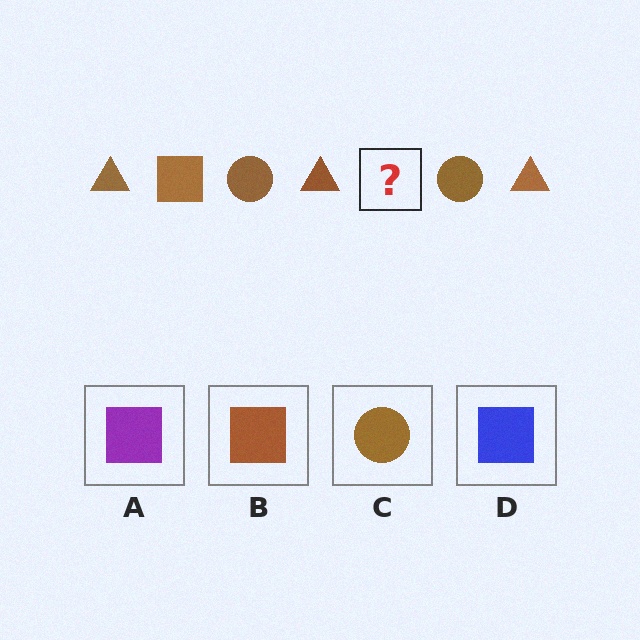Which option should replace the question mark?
Option B.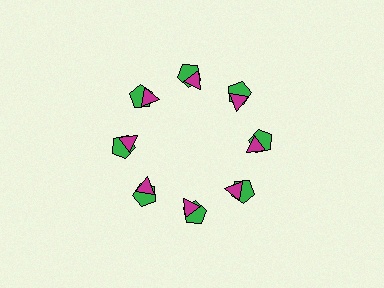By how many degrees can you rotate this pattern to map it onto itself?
The pattern maps onto itself every 45 degrees of rotation.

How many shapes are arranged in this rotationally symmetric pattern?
There are 16 shapes, arranged in 8 groups of 2.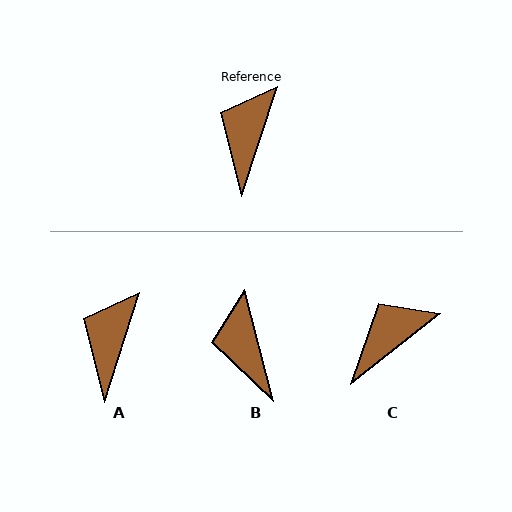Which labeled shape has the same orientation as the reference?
A.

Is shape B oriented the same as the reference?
No, it is off by about 33 degrees.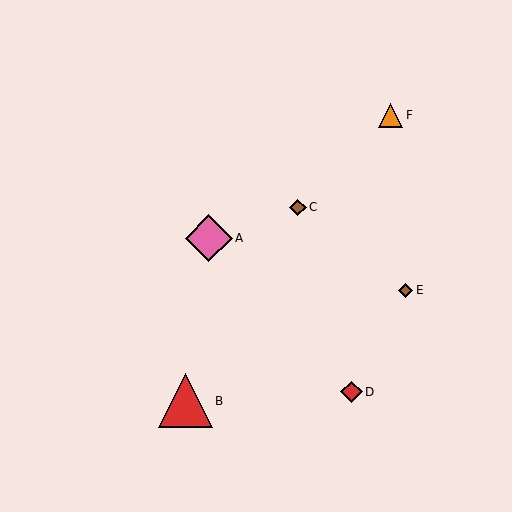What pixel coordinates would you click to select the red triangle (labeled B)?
Click at (185, 401) to select the red triangle B.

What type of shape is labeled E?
Shape E is a brown diamond.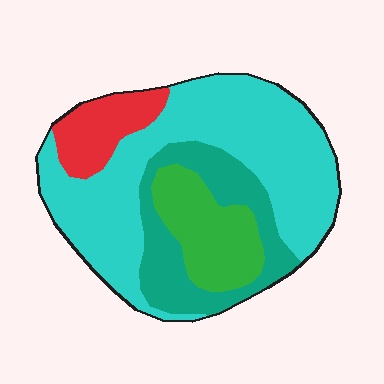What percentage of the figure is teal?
Teal takes up about one fifth (1/5) of the figure.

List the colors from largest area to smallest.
From largest to smallest: cyan, teal, green, red.